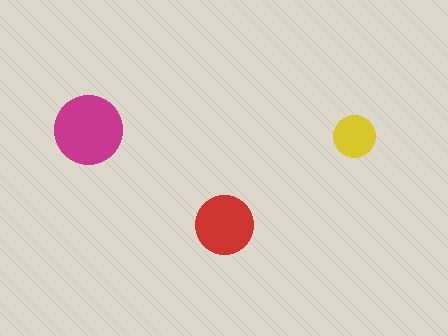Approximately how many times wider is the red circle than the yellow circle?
About 1.5 times wider.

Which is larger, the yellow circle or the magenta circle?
The magenta one.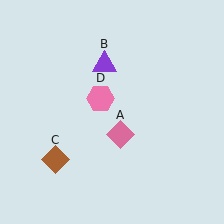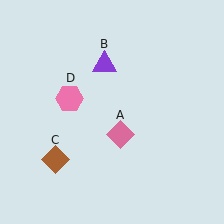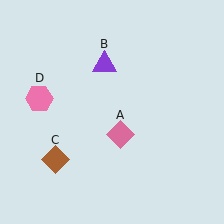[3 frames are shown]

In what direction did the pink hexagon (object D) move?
The pink hexagon (object D) moved left.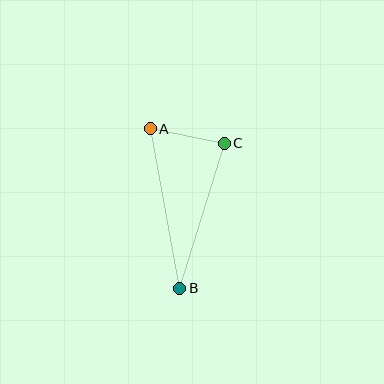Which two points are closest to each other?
Points A and C are closest to each other.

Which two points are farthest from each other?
Points A and B are farthest from each other.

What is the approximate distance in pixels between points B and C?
The distance between B and C is approximately 152 pixels.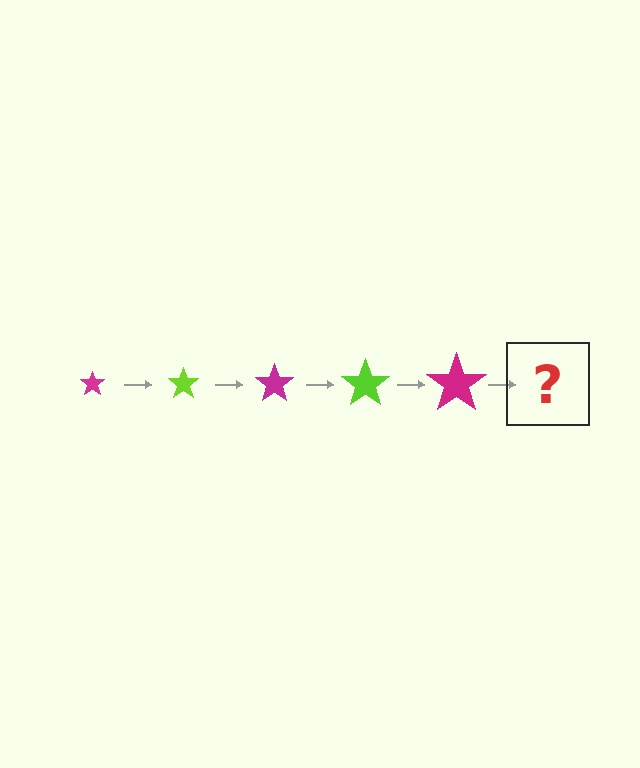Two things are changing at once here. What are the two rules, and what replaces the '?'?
The two rules are that the star grows larger each step and the color cycles through magenta and lime. The '?' should be a lime star, larger than the previous one.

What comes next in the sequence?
The next element should be a lime star, larger than the previous one.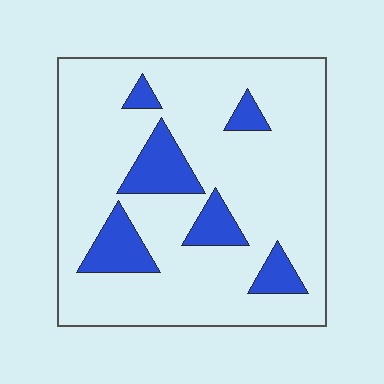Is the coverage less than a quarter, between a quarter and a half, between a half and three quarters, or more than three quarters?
Less than a quarter.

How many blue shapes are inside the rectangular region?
6.